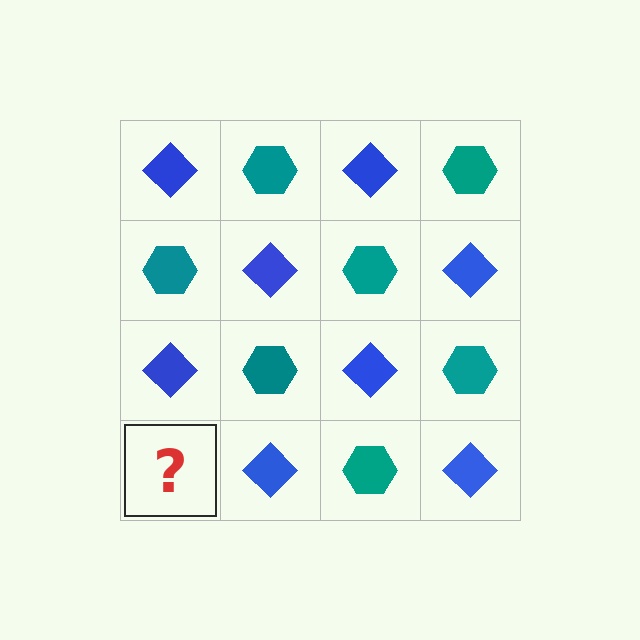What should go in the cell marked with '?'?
The missing cell should contain a teal hexagon.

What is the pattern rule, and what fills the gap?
The rule is that it alternates blue diamond and teal hexagon in a checkerboard pattern. The gap should be filled with a teal hexagon.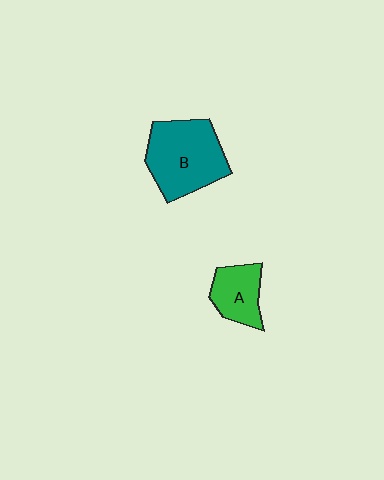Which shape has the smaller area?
Shape A (green).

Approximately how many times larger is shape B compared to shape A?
Approximately 1.9 times.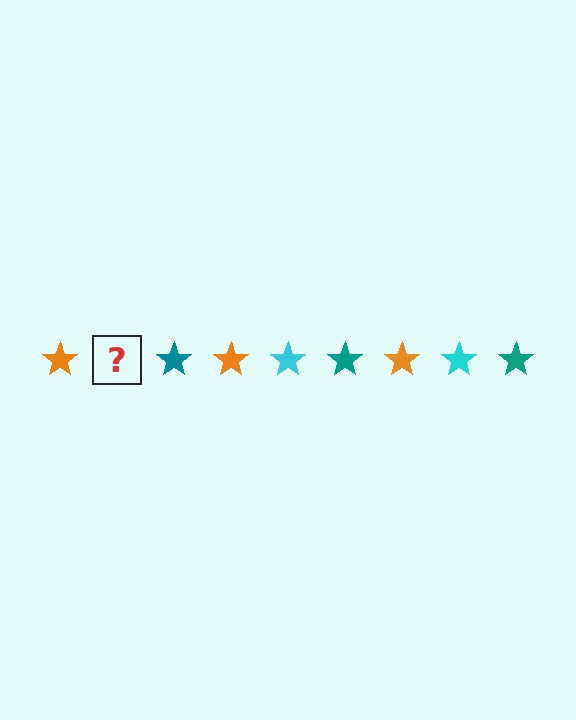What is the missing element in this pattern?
The missing element is a cyan star.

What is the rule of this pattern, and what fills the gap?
The rule is that the pattern cycles through orange, cyan, teal stars. The gap should be filled with a cyan star.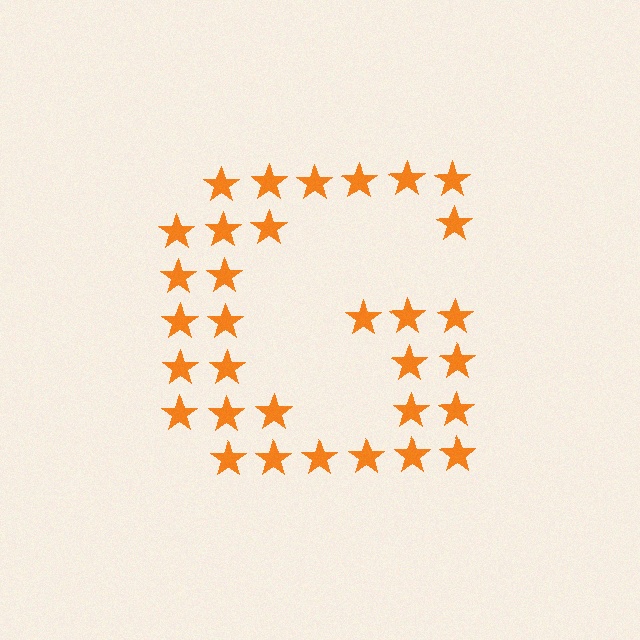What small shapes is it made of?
It is made of small stars.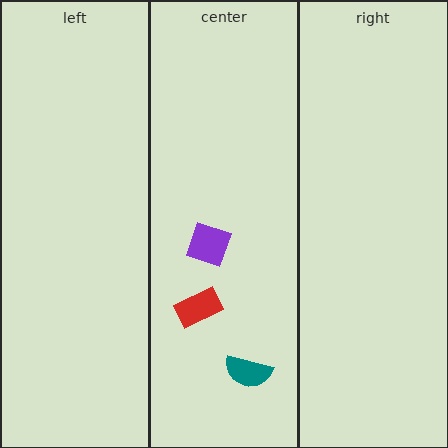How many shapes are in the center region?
3.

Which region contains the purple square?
The center region.